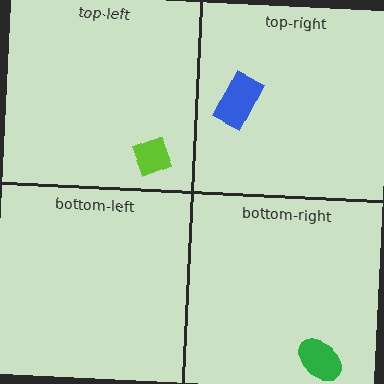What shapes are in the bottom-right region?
The green ellipse.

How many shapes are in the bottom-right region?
1.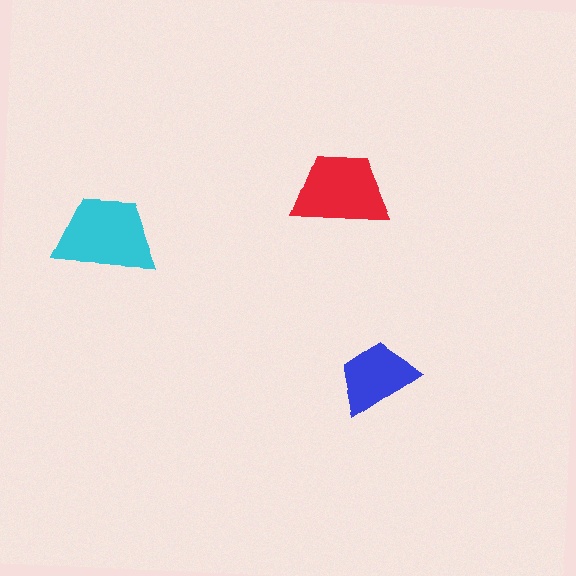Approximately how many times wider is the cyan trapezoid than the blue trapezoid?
About 1.5 times wider.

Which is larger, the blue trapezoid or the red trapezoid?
The red one.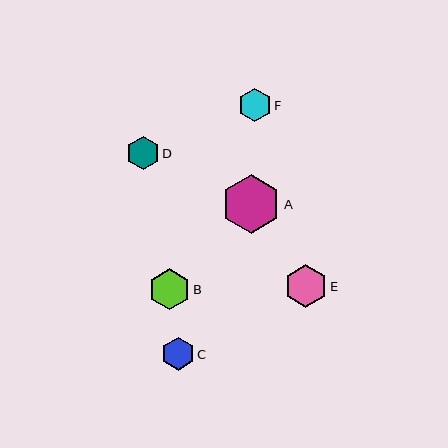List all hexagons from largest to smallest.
From largest to smallest: A, E, B, F, C, D.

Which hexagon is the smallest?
Hexagon D is the smallest with a size of approximately 33 pixels.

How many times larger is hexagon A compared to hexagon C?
Hexagon A is approximately 1.8 times the size of hexagon C.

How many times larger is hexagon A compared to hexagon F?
Hexagon A is approximately 1.8 times the size of hexagon F.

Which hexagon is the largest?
Hexagon A is the largest with a size of approximately 59 pixels.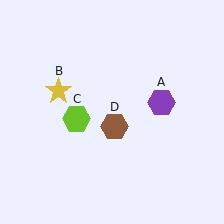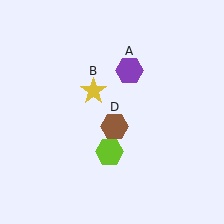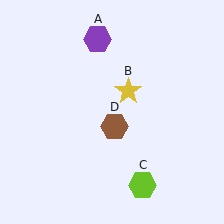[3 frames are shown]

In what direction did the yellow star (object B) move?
The yellow star (object B) moved right.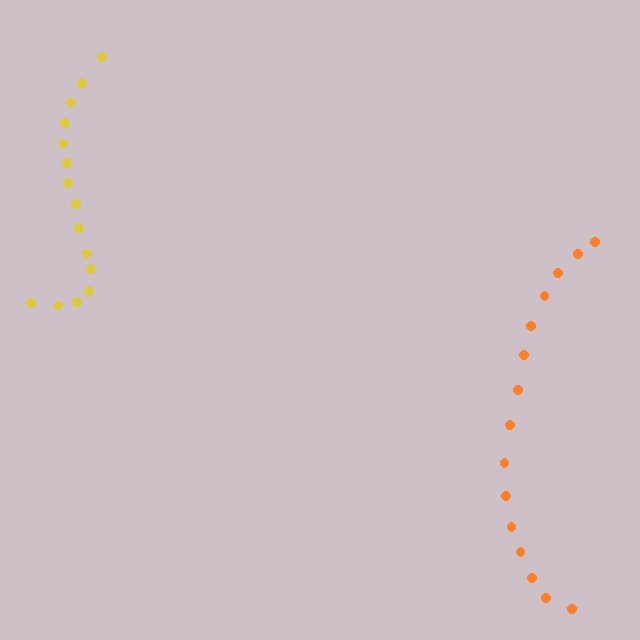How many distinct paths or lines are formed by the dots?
There are 2 distinct paths.